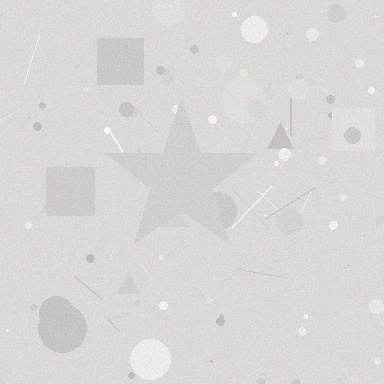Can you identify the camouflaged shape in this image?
The camouflaged shape is a star.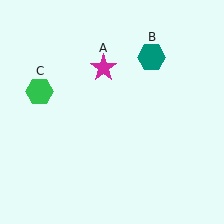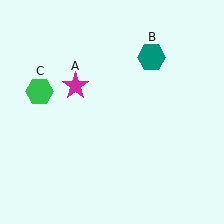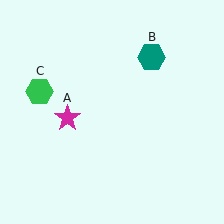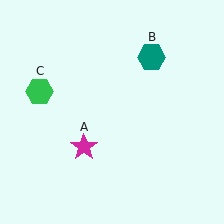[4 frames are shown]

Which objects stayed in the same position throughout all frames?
Teal hexagon (object B) and green hexagon (object C) remained stationary.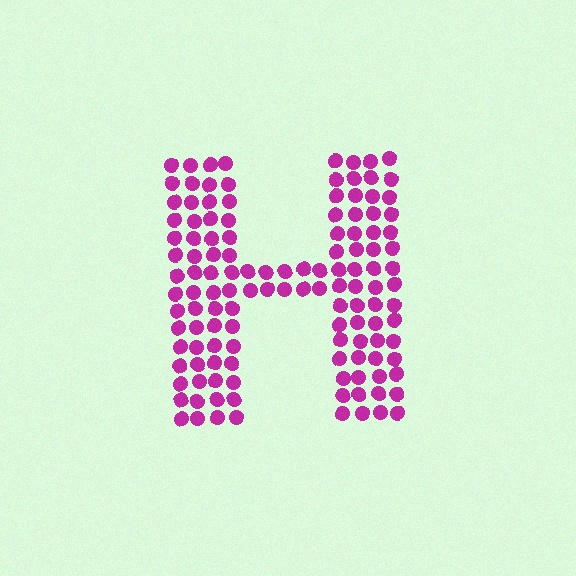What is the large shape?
The large shape is the letter H.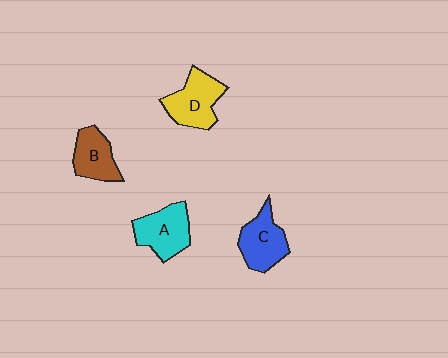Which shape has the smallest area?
Shape B (brown).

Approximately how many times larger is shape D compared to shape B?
Approximately 1.3 times.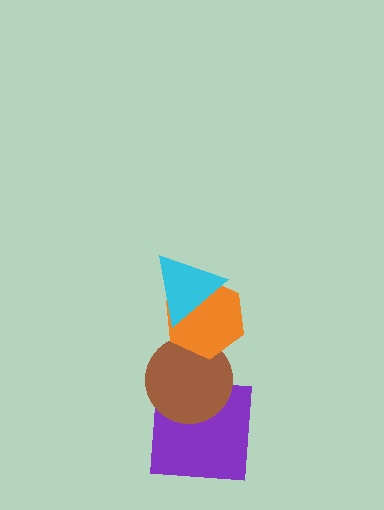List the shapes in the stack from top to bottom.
From top to bottom: the cyan triangle, the orange hexagon, the brown circle, the purple square.